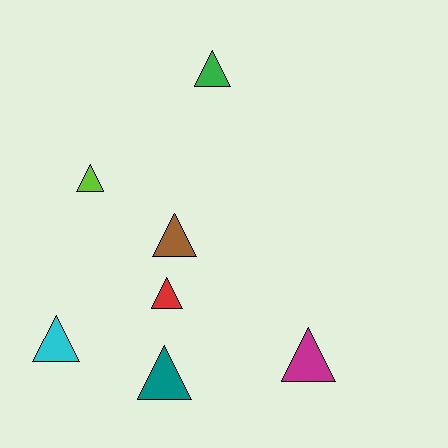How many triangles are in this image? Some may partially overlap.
There are 7 triangles.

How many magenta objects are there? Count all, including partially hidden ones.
There is 1 magenta object.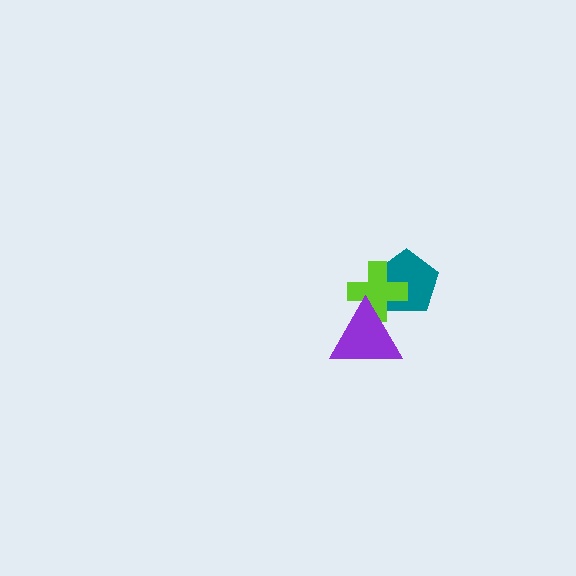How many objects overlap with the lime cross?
2 objects overlap with the lime cross.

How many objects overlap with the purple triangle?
2 objects overlap with the purple triangle.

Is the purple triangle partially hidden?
No, no other shape covers it.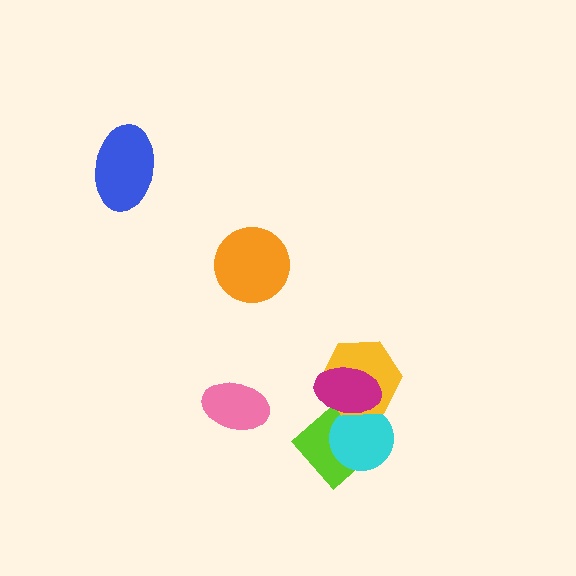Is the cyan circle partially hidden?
Yes, it is partially covered by another shape.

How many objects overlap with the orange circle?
0 objects overlap with the orange circle.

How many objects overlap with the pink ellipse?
0 objects overlap with the pink ellipse.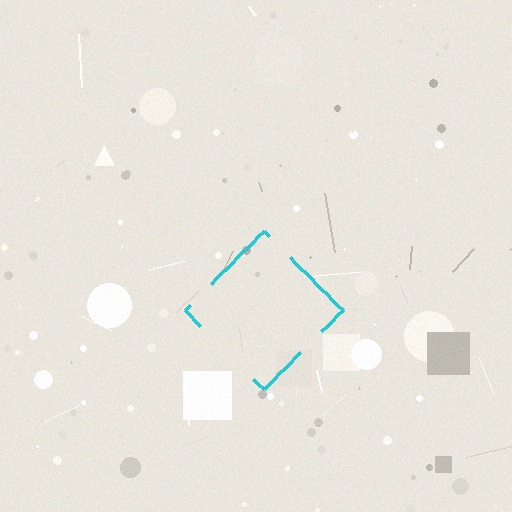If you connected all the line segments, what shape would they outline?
They would outline a diamond.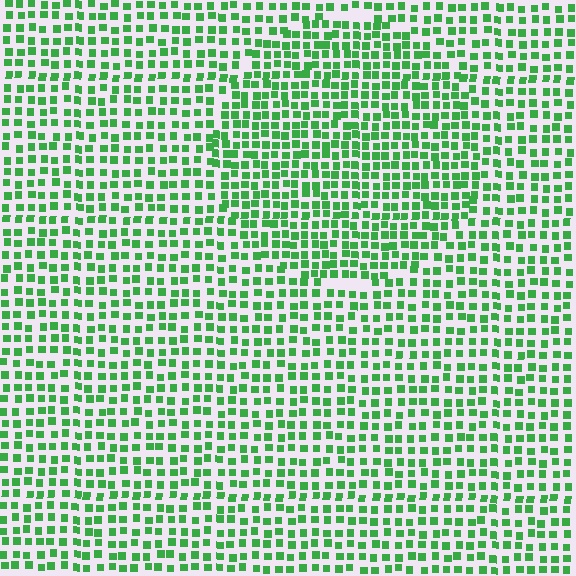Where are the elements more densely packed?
The elements are more densely packed inside the circle boundary.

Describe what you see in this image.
The image contains small green elements arranged at two different densities. A circle-shaped region is visible where the elements are more densely packed than the surrounding area.